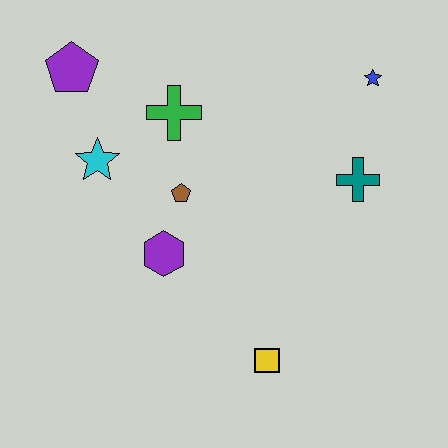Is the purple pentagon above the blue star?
Yes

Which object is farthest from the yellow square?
The purple pentagon is farthest from the yellow square.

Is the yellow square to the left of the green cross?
No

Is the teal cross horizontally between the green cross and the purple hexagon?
No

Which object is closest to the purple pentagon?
The cyan star is closest to the purple pentagon.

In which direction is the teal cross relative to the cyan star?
The teal cross is to the right of the cyan star.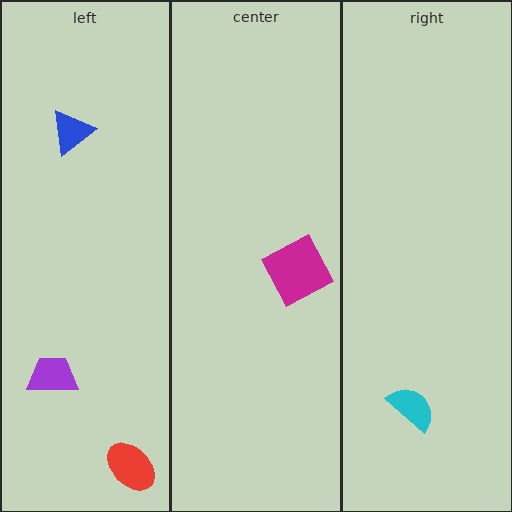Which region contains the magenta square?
The center region.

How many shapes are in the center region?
1.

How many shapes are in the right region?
1.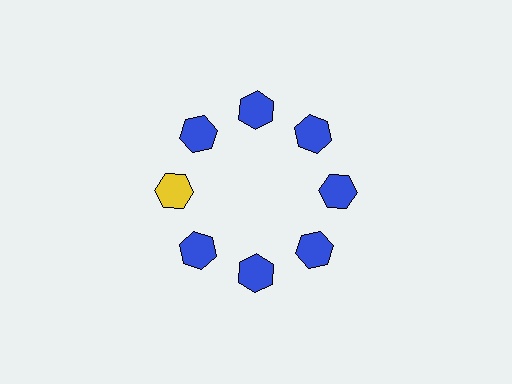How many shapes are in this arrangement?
There are 8 shapes arranged in a ring pattern.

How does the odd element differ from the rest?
It has a different color: yellow instead of blue.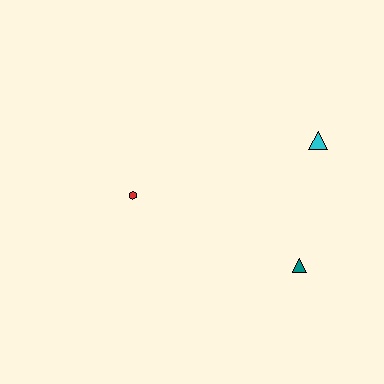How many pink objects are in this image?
There are no pink objects.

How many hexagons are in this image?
There is 1 hexagon.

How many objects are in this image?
There are 3 objects.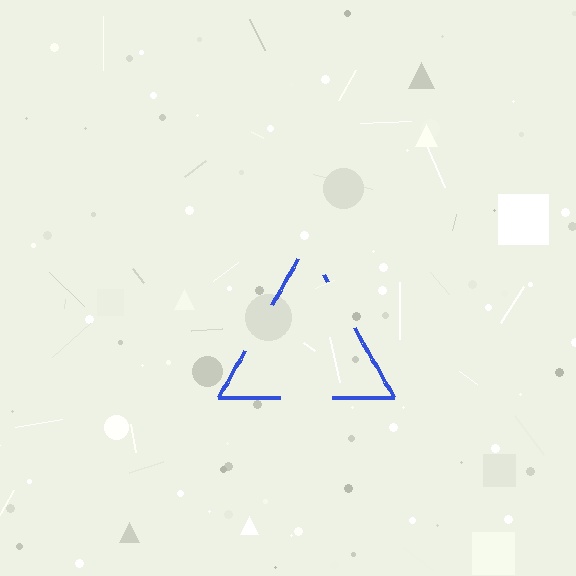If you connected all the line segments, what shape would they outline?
They would outline a triangle.